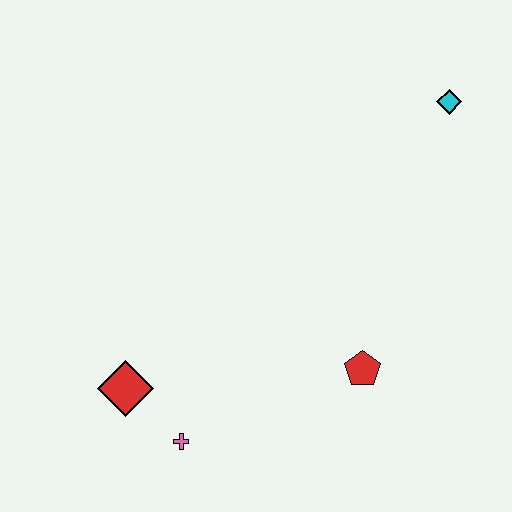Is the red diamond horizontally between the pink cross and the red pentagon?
No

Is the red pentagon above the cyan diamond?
No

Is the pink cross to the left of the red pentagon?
Yes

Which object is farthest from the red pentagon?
The cyan diamond is farthest from the red pentagon.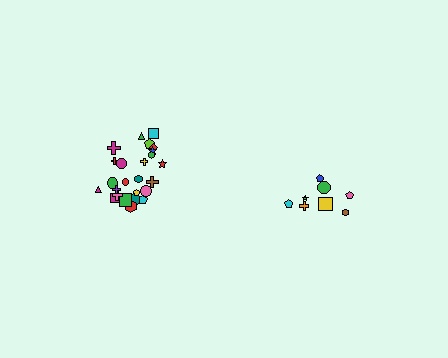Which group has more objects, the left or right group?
The left group.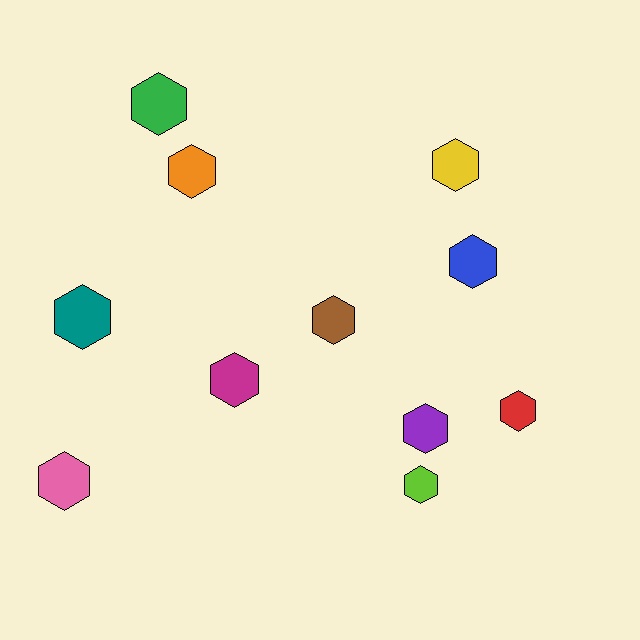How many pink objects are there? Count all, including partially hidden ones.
There is 1 pink object.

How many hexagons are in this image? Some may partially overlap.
There are 11 hexagons.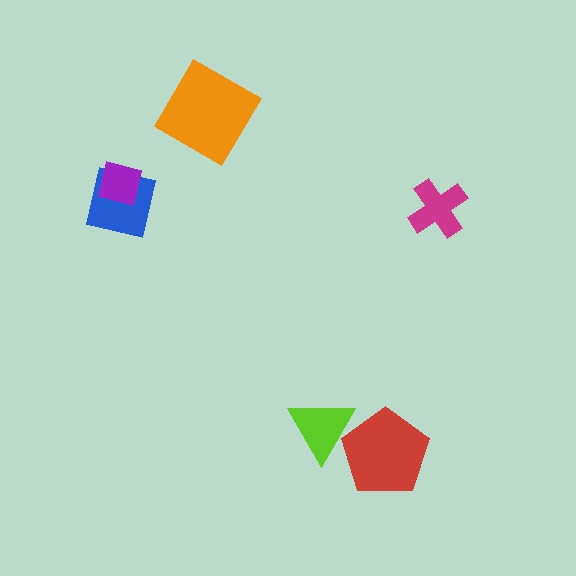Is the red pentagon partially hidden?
Yes, it is partially covered by another shape.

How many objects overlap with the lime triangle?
1 object overlaps with the lime triangle.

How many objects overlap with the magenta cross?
0 objects overlap with the magenta cross.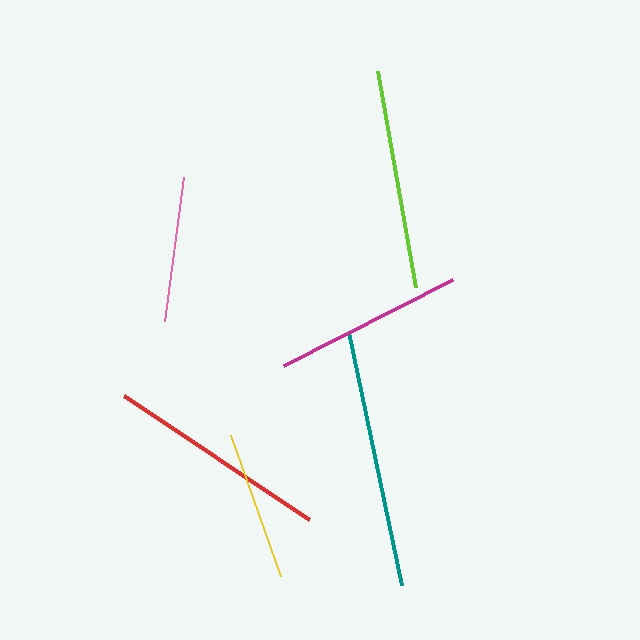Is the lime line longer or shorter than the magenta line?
The lime line is longer than the magenta line.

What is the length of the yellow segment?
The yellow segment is approximately 149 pixels long.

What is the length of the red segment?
The red segment is approximately 222 pixels long.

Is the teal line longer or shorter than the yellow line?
The teal line is longer than the yellow line.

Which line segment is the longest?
The teal line is the longest at approximately 259 pixels.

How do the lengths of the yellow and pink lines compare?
The yellow and pink lines are approximately the same length.